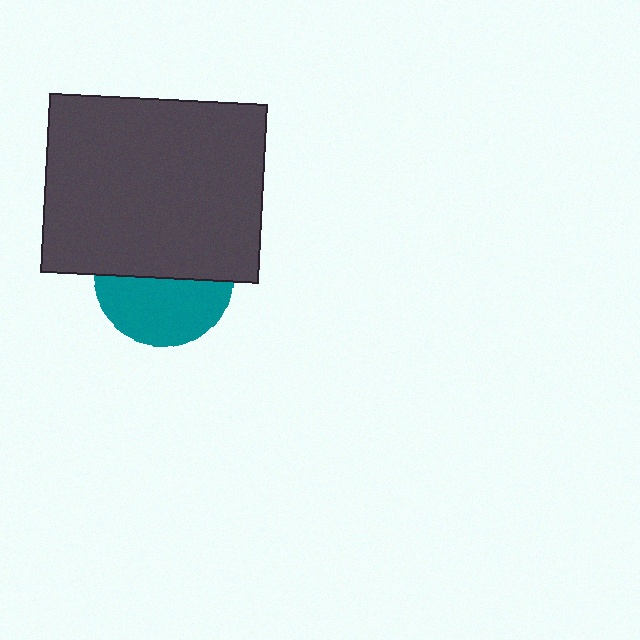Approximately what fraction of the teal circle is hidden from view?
Roughly 52% of the teal circle is hidden behind the dark gray rectangle.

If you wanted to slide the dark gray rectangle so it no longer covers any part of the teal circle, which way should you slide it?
Slide it up — that is the most direct way to separate the two shapes.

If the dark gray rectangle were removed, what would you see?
You would see the complete teal circle.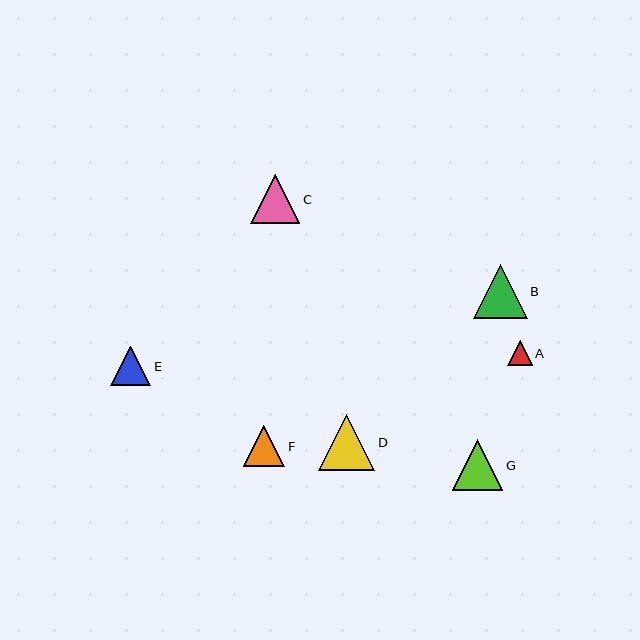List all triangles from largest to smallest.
From largest to smallest: D, B, G, C, F, E, A.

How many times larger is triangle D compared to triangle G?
Triangle D is approximately 1.1 times the size of triangle G.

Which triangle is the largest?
Triangle D is the largest with a size of approximately 56 pixels.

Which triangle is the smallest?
Triangle A is the smallest with a size of approximately 25 pixels.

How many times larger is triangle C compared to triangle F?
Triangle C is approximately 1.2 times the size of triangle F.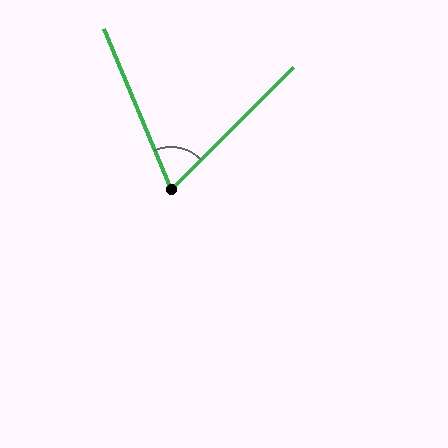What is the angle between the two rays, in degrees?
Approximately 68 degrees.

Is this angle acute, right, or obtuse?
It is acute.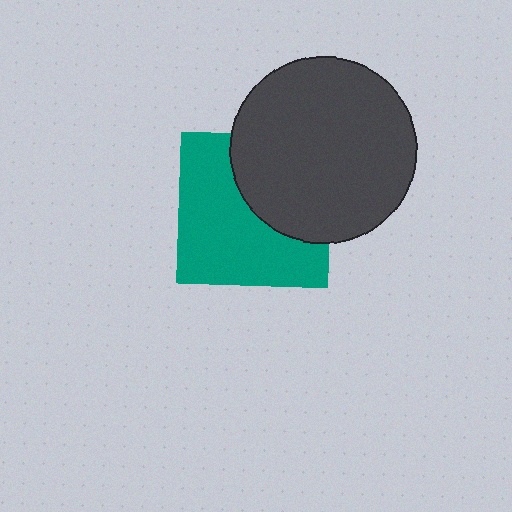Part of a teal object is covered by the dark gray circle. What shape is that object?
It is a square.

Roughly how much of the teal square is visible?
About half of it is visible (roughly 60%).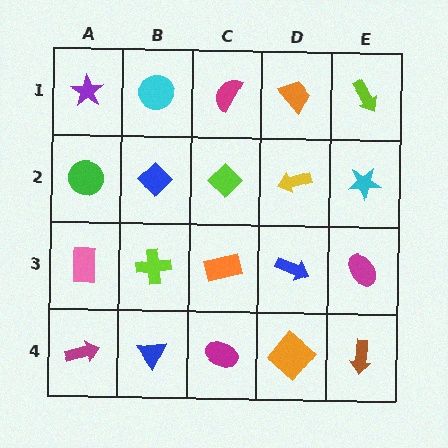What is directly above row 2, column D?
An orange trapezoid.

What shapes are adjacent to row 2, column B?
A cyan circle (row 1, column B), a lime cross (row 3, column B), a green circle (row 2, column A), a lime diamond (row 2, column C).